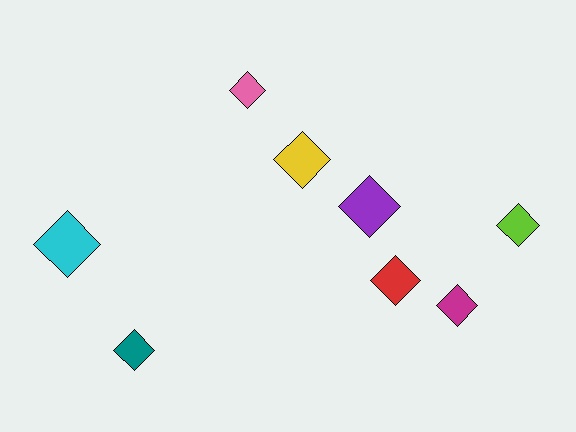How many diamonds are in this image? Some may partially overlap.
There are 8 diamonds.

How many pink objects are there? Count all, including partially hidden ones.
There is 1 pink object.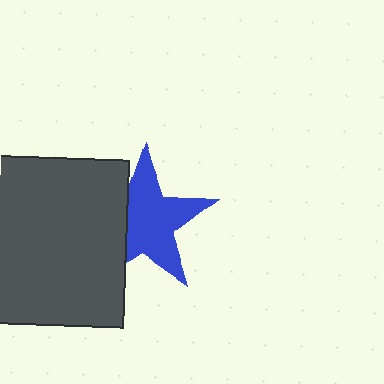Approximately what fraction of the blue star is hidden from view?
Roughly 31% of the blue star is hidden behind the dark gray square.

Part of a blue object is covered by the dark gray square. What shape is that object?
It is a star.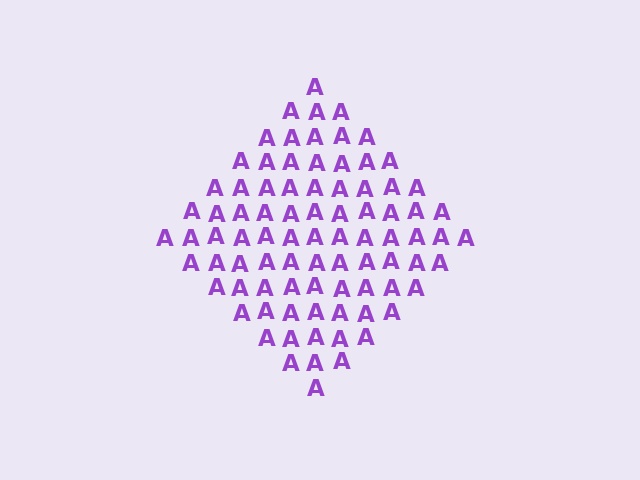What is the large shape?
The large shape is a diamond.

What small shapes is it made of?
It is made of small letter A's.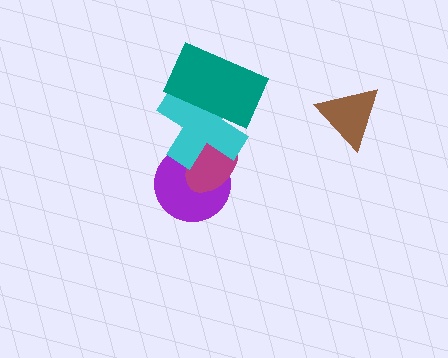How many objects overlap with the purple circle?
2 objects overlap with the purple circle.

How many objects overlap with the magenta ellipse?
2 objects overlap with the magenta ellipse.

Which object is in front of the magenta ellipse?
The cyan cross is in front of the magenta ellipse.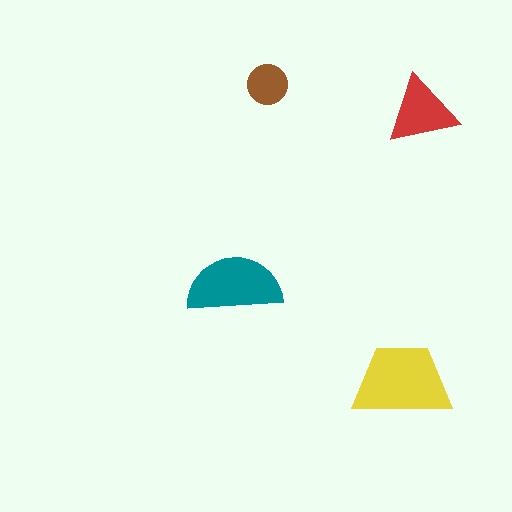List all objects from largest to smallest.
The yellow trapezoid, the teal semicircle, the red triangle, the brown circle.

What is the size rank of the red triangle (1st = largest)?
3rd.